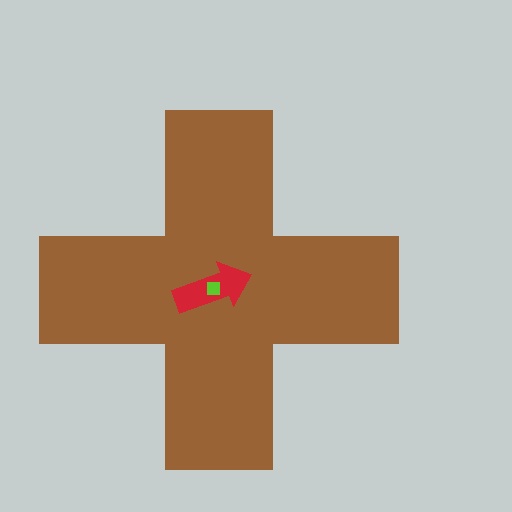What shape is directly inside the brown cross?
The red arrow.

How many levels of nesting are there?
3.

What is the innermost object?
The lime square.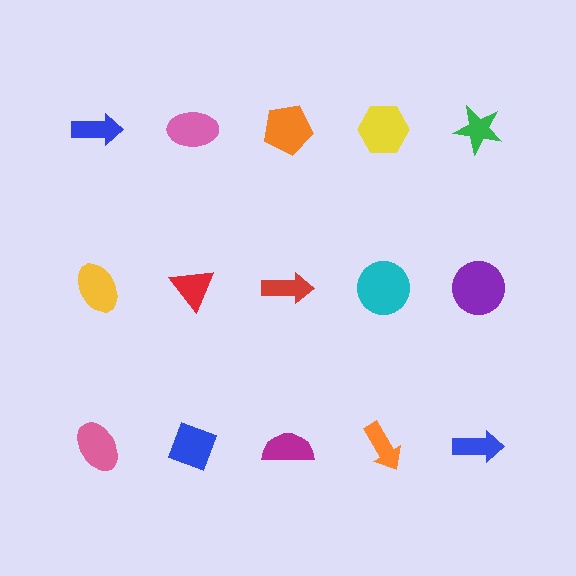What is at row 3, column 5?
A blue arrow.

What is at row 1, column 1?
A blue arrow.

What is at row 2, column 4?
A cyan circle.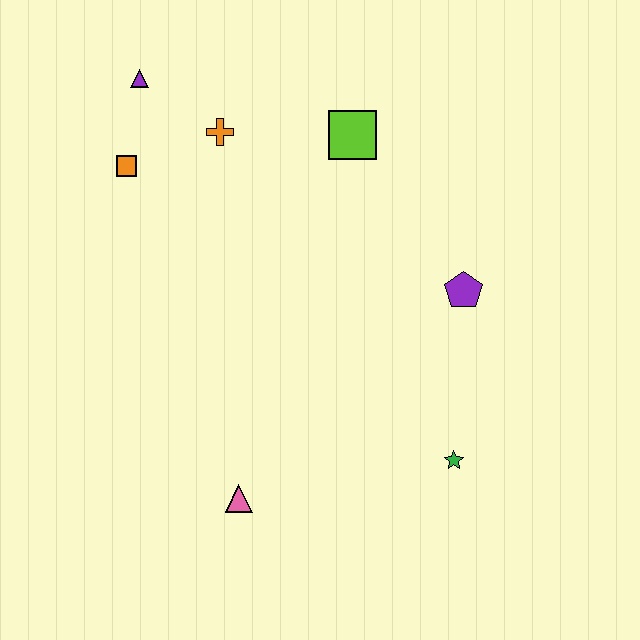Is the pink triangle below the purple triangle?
Yes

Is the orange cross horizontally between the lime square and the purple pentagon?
No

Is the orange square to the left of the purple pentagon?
Yes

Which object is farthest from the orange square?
The green star is farthest from the orange square.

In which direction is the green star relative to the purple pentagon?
The green star is below the purple pentagon.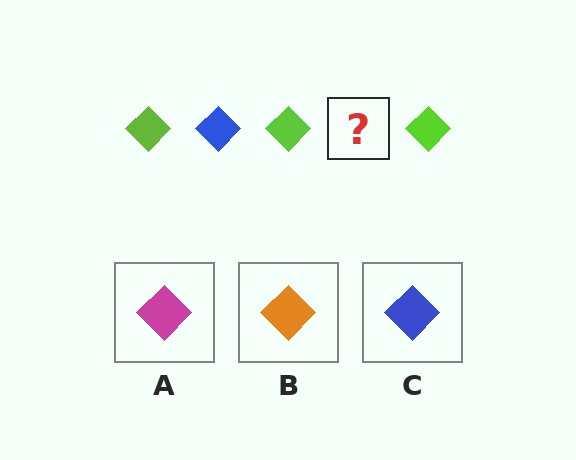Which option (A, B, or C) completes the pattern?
C.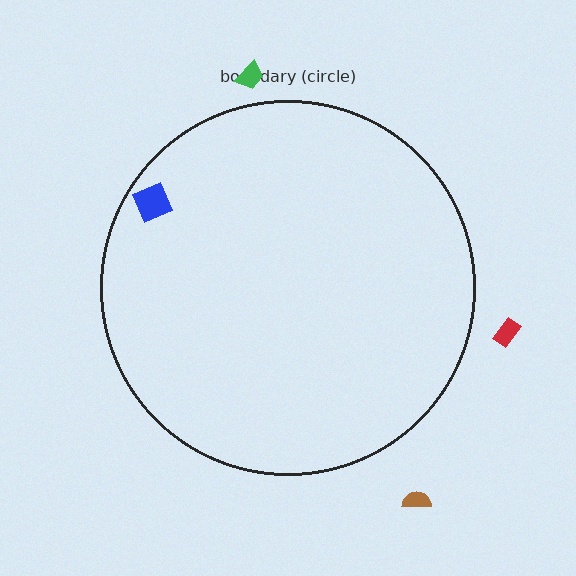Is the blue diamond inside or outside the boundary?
Inside.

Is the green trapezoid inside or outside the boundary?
Outside.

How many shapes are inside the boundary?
1 inside, 3 outside.